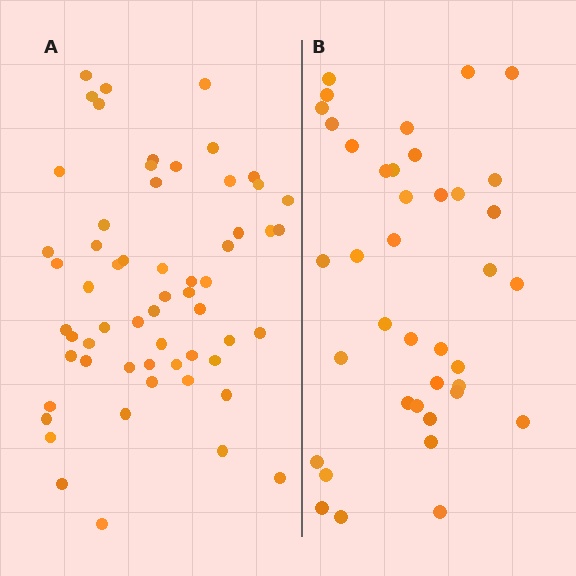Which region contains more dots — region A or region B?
Region A (the left region) has more dots.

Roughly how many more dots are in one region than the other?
Region A has approximately 20 more dots than region B.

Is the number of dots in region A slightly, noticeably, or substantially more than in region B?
Region A has substantially more. The ratio is roughly 1.5 to 1.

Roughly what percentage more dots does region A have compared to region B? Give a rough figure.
About 50% more.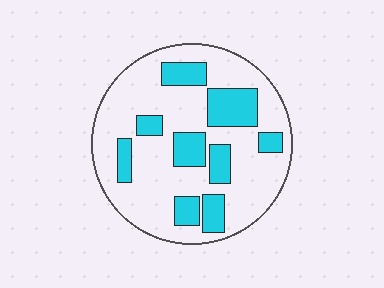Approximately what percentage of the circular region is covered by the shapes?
Approximately 25%.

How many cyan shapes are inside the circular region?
9.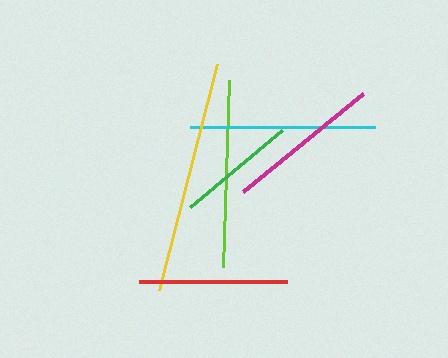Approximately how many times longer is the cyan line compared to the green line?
The cyan line is approximately 1.5 times the length of the green line.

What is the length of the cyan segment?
The cyan segment is approximately 185 pixels long.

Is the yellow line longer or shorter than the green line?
The yellow line is longer than the green line.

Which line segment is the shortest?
The green line is the shortest at approximately 120 pixels.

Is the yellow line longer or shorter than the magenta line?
The yellow line is longer than the magenta line.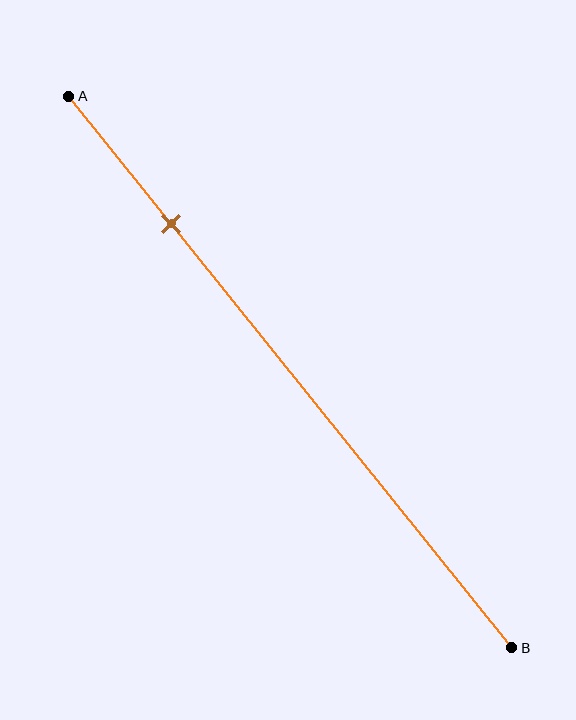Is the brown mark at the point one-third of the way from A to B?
No, the mark is at about 25% from A, not at the 33% one-third point.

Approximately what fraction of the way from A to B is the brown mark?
The brown mark is approximately 25% of the way from A to B.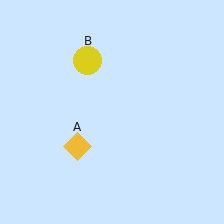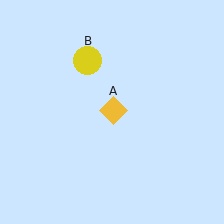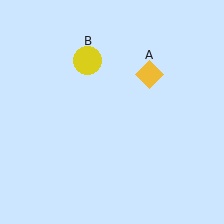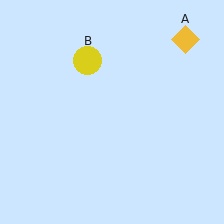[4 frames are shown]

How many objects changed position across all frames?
1 object changed position: yellow diamond (object A).